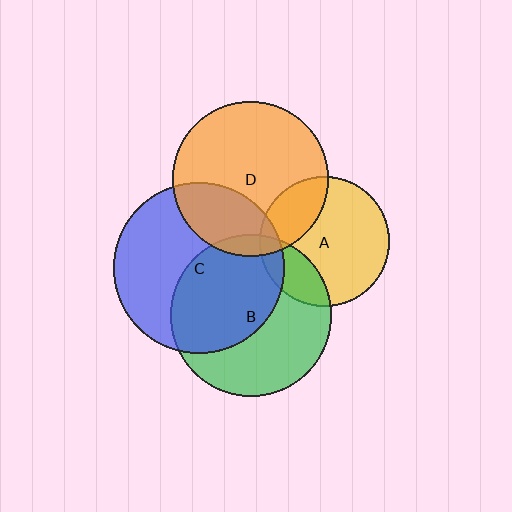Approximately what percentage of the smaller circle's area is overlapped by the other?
Approximately 50%.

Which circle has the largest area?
Circle C (blue).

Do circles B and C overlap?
Yes.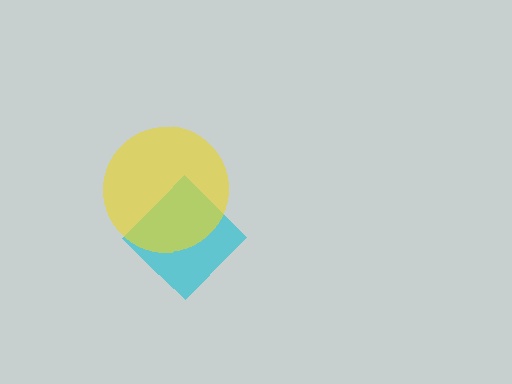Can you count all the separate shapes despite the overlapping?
Yes, there are 2 separate shapes.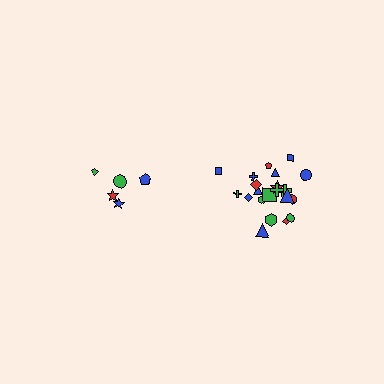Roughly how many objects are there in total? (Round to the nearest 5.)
Roughly 25 objects in total.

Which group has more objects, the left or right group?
The right group.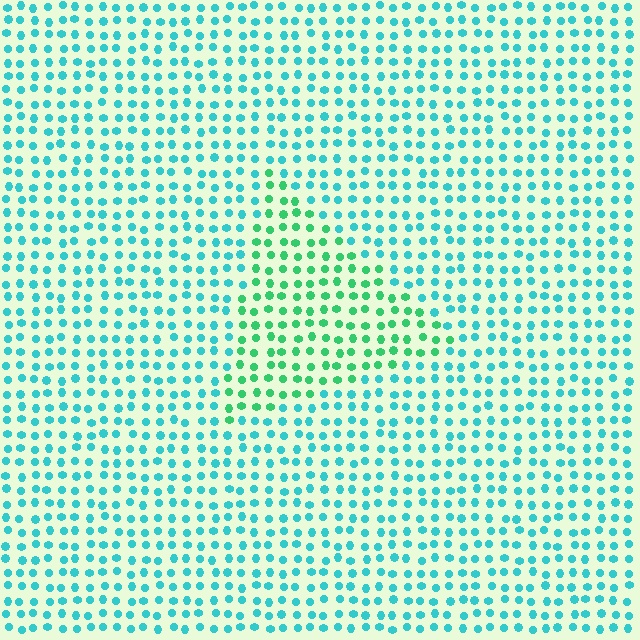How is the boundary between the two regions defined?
The boundary is defined purely by a slight shift in hue (about 38 degrees). Spacing, size, and orientation are identical on both sides.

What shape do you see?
I see a triangle.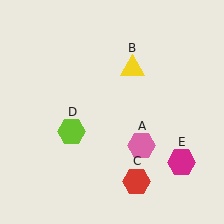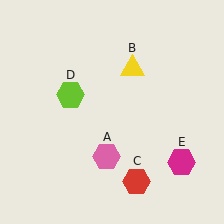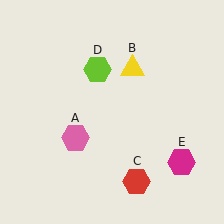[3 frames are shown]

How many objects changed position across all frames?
2 objects changed position: pink hexagon (object A), lime hexagon (object D).